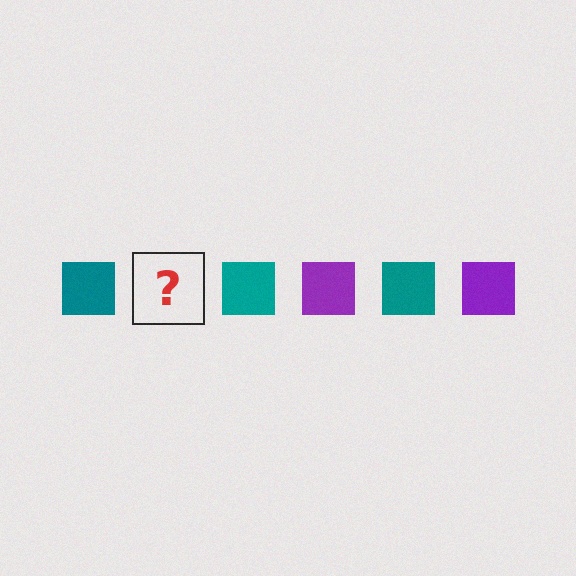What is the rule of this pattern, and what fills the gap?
The rule is that the pattern cycles through teal, purple squares. The gap should be filled with a purple square.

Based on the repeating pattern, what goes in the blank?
The blank should be a purple square.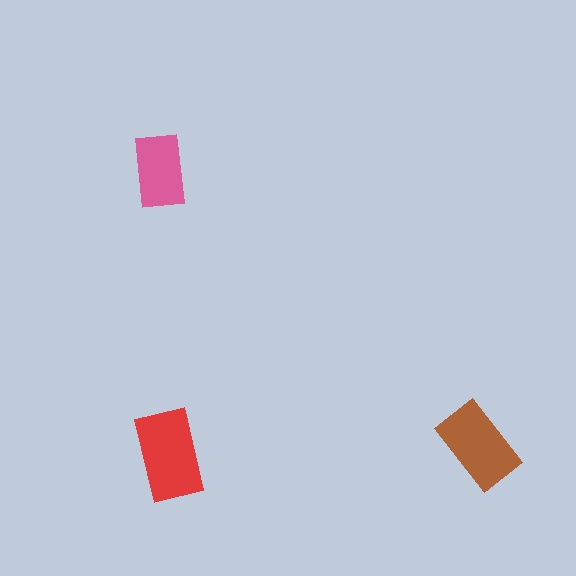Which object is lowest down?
The red rectangle is bottommost.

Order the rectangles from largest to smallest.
the red one, the brown one, the pink one.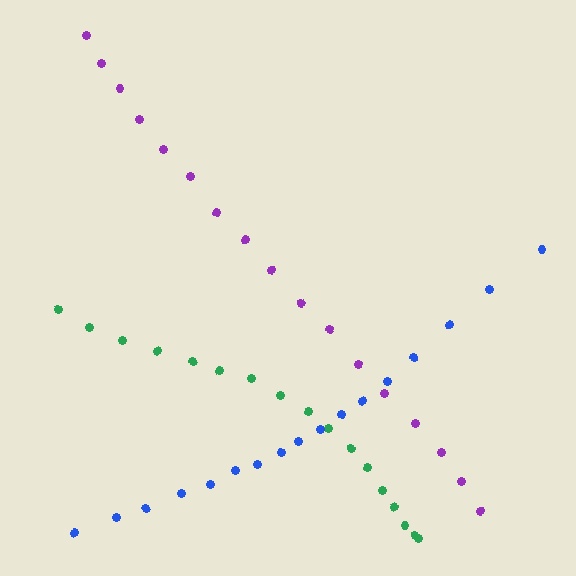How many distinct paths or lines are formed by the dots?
There are 3 distinct paths.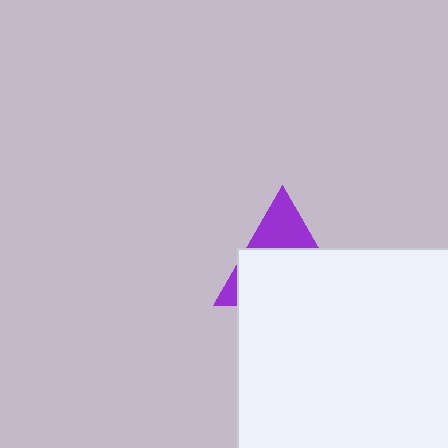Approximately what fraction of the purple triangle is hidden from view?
Roughly 67% of the purple triangle is hidden behind the white rectangle.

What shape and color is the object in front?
The object in front is a white rectangle.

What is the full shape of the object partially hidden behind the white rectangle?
The partially hidden object is a purple triangle.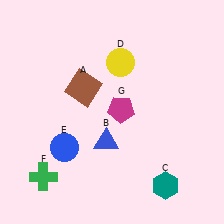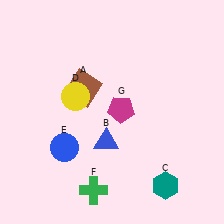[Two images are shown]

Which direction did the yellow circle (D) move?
The yellow circle (D) moved left.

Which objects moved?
The objects that moved are: the yellow circle (D), the green cross (F).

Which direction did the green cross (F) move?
The green cross (F) moved right.